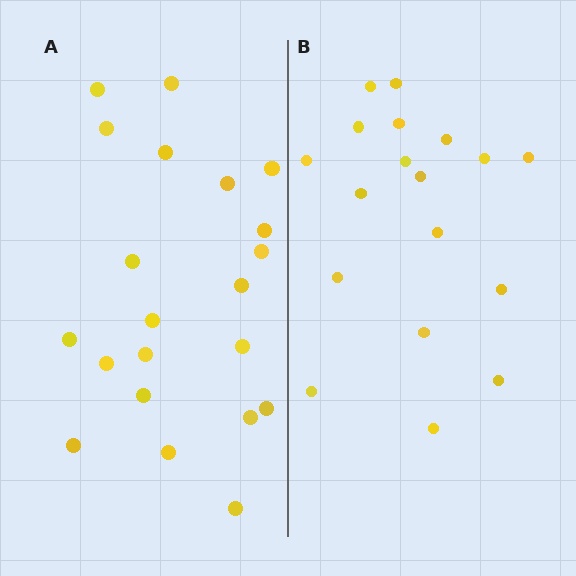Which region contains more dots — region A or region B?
Region A (the left region) has more dots.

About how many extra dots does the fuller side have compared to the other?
Region A has just a few more — roughly 2 or 3 more dots than region B.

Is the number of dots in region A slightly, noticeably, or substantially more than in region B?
Region A has only slightly more — the two regions are fairly close. The ratio is roughly 1.2 to 1.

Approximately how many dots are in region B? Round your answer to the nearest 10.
About 20 dots. (The exact count is 18, which rounds to 20.)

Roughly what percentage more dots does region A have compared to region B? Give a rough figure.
About 15% more.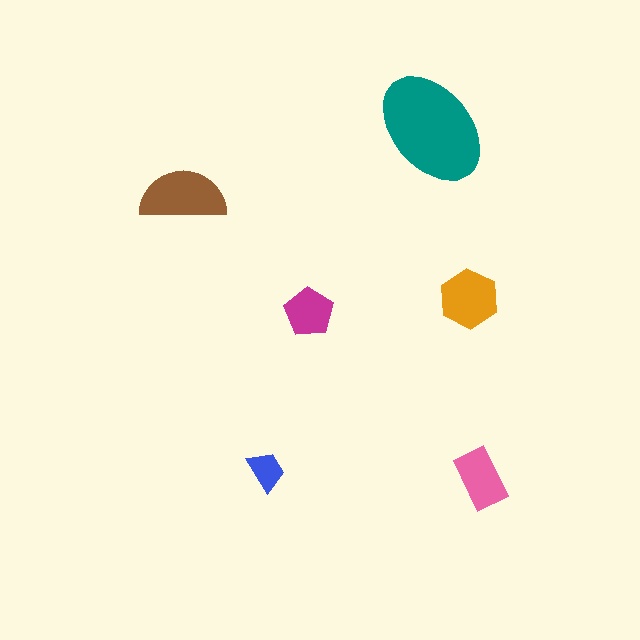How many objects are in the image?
There are 6 objects in the image.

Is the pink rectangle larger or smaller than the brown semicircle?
Smaller.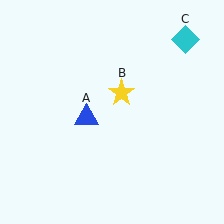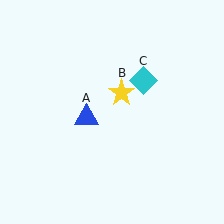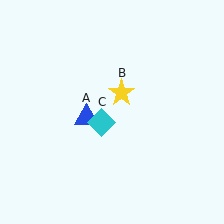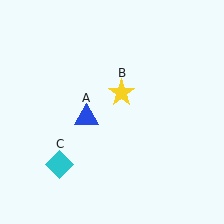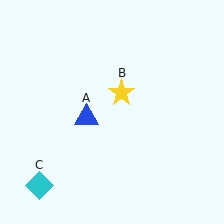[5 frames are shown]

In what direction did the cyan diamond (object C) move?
The cyan diamond (object C) moved down and to the left.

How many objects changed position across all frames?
1 object changed position: cyan diamond (object C).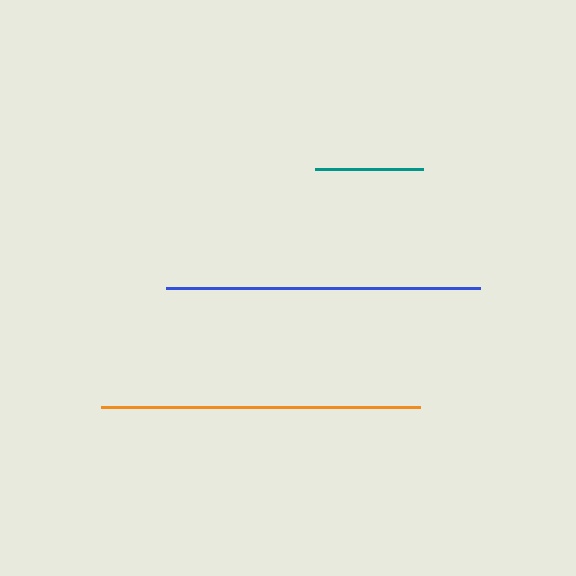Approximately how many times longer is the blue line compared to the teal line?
The blue line is approximately 2.9 times the length of the teal line.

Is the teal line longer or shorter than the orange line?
The orange line is longer than the teal line.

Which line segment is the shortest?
The teal line is the shortest at approximately 109 pixels.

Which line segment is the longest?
The orange line is the longest at approximately 319 pixels.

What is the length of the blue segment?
The blue segment is approximately 314 pixels long.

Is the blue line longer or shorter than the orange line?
The orange line is longer than the blue line.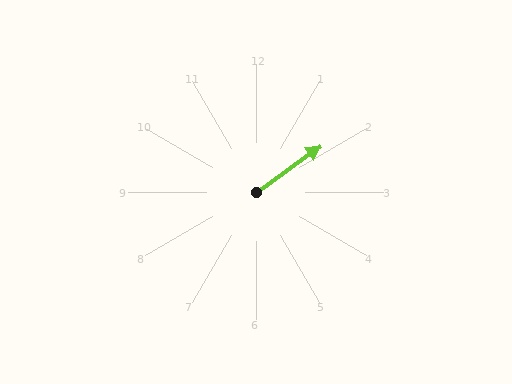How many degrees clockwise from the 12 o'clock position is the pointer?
Approximately 54 degrees.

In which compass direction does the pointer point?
Northeast.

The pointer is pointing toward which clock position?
Roughly 2 o'clock.